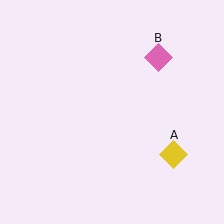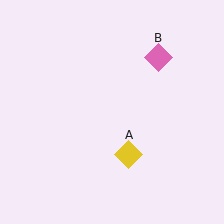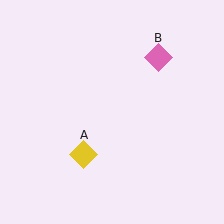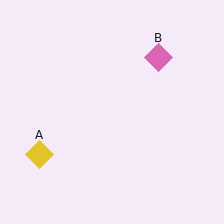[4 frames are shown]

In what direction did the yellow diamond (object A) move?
The yellow diamond (object A) moved left.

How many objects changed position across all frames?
1 object changed position: yellow diamond (object A).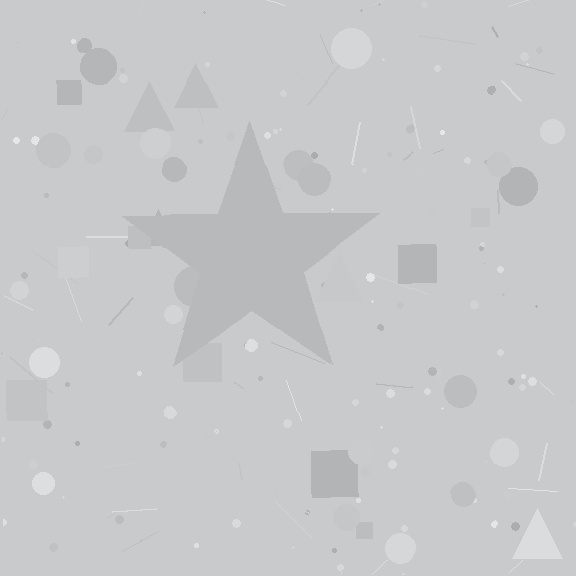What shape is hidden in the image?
A star is hidden in the image.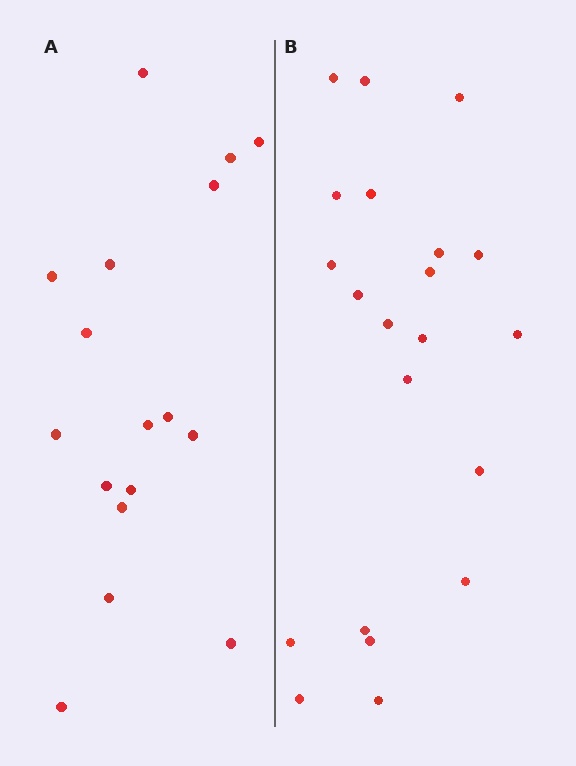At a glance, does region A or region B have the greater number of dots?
Region B (the right region) has more dots.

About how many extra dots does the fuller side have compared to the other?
Region B has about 4 more dots than region A.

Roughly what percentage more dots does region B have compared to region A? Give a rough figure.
About 25% more.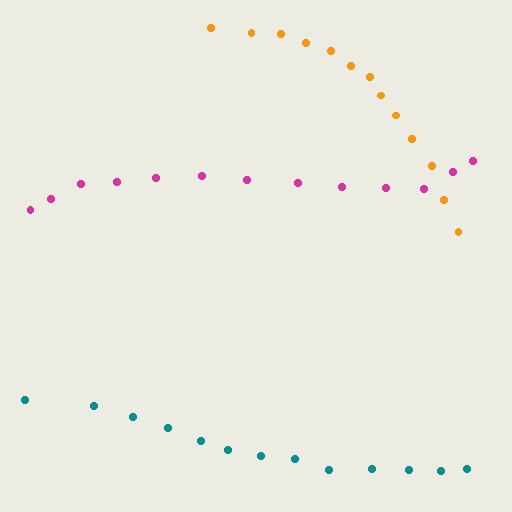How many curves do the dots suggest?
There are 3 distinct paths.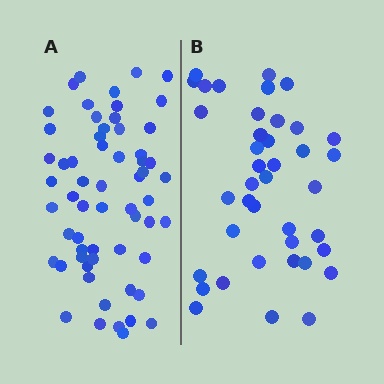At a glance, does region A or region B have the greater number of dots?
Region A (the left region) has more dots.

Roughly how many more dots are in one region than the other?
Region A has approximately 20 more dots than region B.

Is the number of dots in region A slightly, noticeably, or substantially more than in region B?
Region A has substantially more. The ratio is roughly 1.5 to 1.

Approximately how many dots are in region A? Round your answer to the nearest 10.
About 60 dots.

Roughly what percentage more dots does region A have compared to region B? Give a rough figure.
About 50% more.